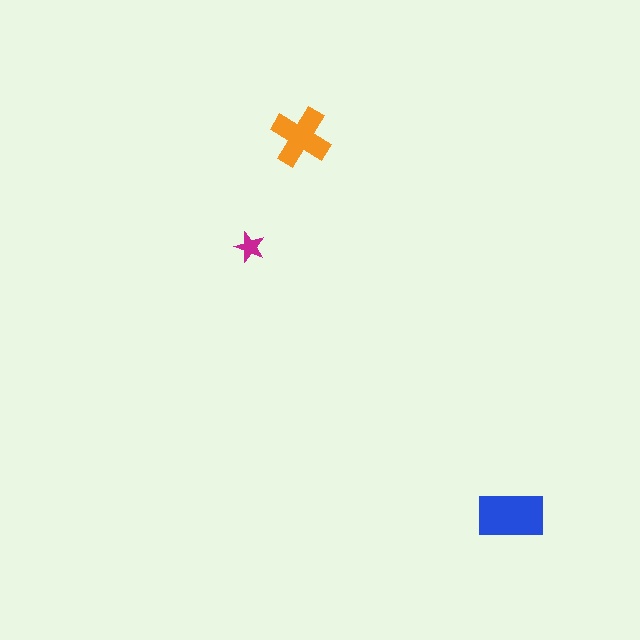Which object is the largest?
The blue rectangle.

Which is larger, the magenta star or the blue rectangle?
The blue rectangle.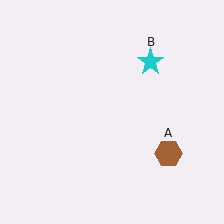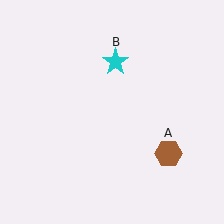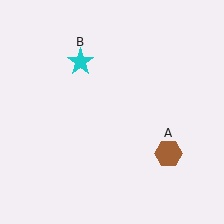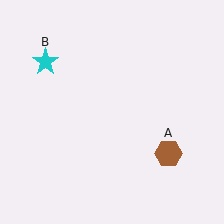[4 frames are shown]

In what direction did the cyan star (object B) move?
The cyan star (object B) moved left.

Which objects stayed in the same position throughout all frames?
Brown hexagon (object A) remained stationary.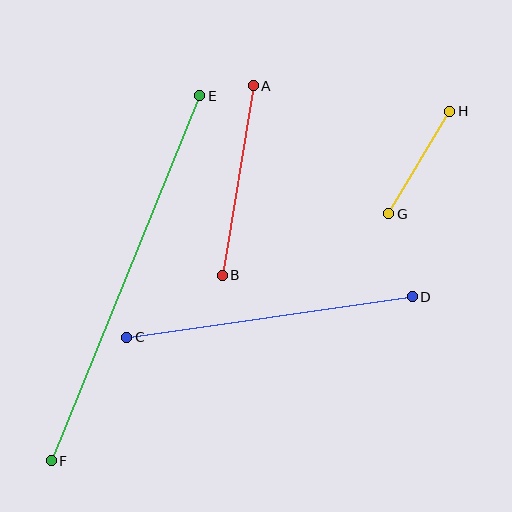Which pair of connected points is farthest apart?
Points E and F are farthest apart.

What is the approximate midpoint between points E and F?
The midpoint is at approximately (126, 278) pixels.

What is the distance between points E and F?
The distance is approximately 394 pixels.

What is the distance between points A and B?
The distance is approximately 192 pixels.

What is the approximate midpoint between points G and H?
The midpoint is at approximately (419, 162) pixels.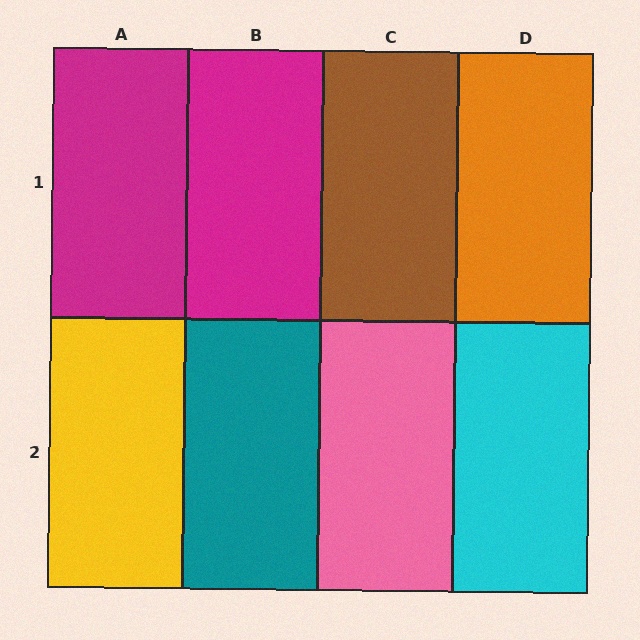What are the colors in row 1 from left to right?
Magenta, magenta, brown, orange.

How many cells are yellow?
1 cell is yellow.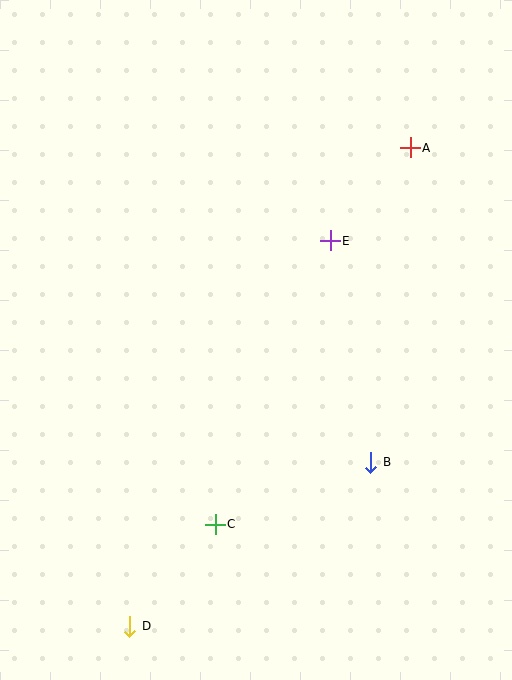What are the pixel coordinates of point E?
Point E is at (330, 241).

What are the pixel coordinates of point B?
Point B is at (371, 462).